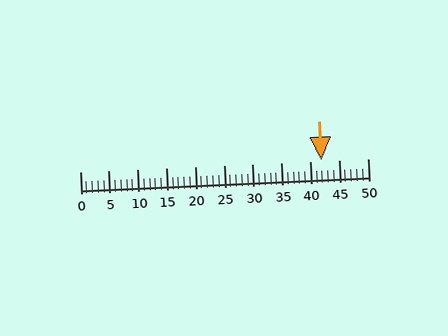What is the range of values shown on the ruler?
The ruler shows values from 0 to 50.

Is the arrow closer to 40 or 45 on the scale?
The arrow is closer to 40.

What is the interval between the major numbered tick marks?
The major tick marks are spaced 5 units apart.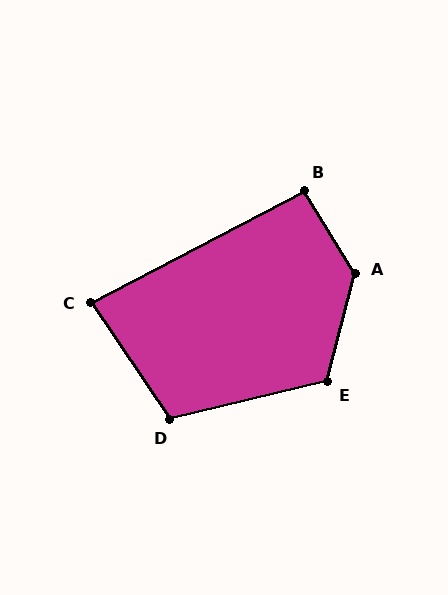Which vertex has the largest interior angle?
A, at approximately 134 degrees.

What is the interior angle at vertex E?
Approximately 118 degrees (obtuse).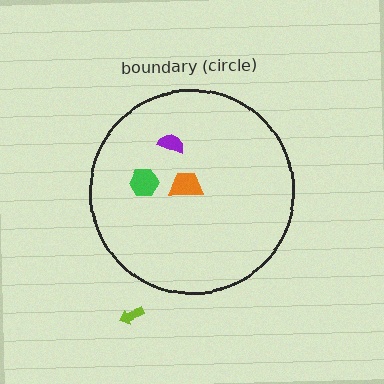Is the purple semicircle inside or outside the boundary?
Inside.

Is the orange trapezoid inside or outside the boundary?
Inside.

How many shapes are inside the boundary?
3 inside, 1 outside.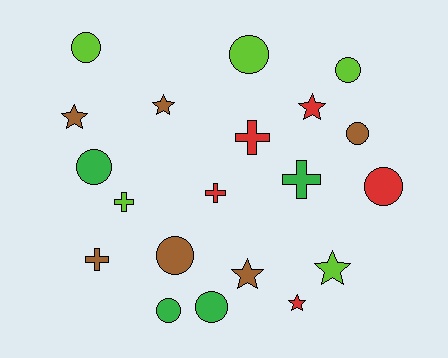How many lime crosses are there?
There is 1 lime cross.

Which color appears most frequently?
Brown, with 6 objects.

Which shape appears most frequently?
Circle, with 9 objects.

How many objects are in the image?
There are 20 objects.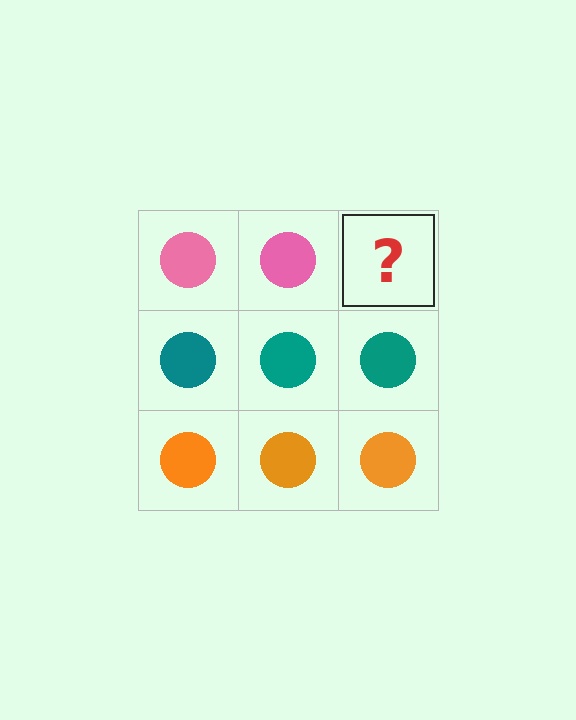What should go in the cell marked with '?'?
The missing cell should contain a pink circle.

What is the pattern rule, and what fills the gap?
The rule is that each row has a consistent color. The gap should be filled with a pink circle.